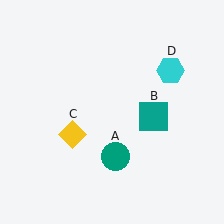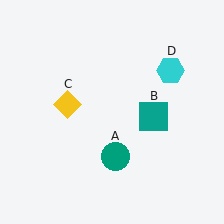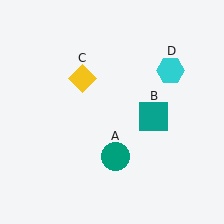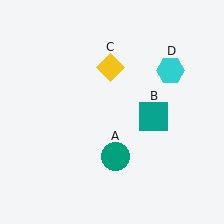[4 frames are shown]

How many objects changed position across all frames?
1 object changed position: yellow diamond (object C).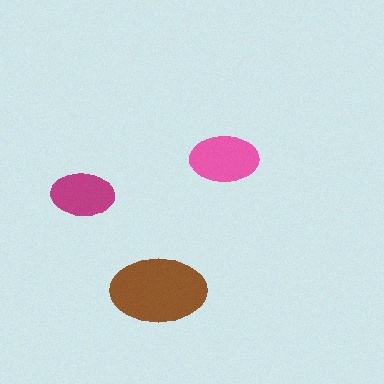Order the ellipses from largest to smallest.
the brown one, the pink one, the magenta one.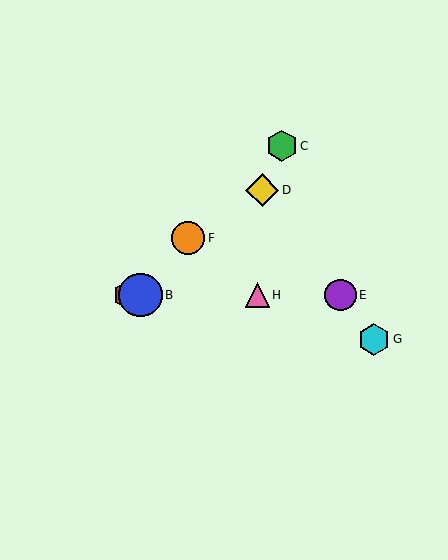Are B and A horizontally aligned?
Yes, both are at y≈295.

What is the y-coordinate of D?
Object D is at y≈190.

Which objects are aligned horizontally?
Objects A, B, E, H are aligned horizontally.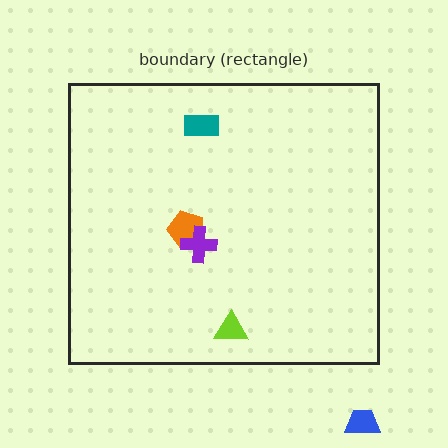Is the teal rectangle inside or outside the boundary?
Inside.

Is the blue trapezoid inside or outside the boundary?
Outside.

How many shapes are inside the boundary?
4 inside, 1 outside.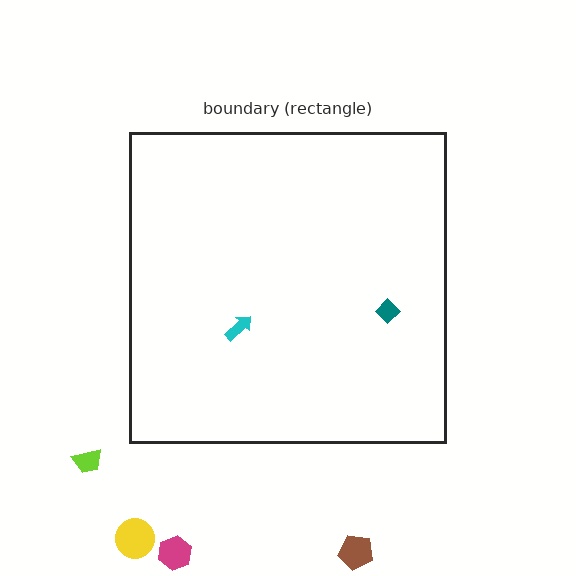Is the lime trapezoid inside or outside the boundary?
Outside.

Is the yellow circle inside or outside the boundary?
Outside.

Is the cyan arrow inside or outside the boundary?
Inside.